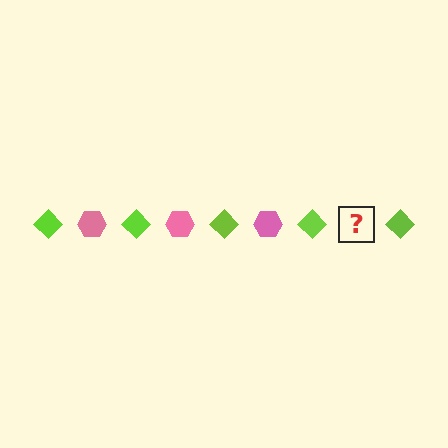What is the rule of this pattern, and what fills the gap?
The rule is that the pattern alternates between lime diamond and pink hexagon. The gap should be filled with a pink hexagon.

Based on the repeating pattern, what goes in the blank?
The blank should be a pink hexagon.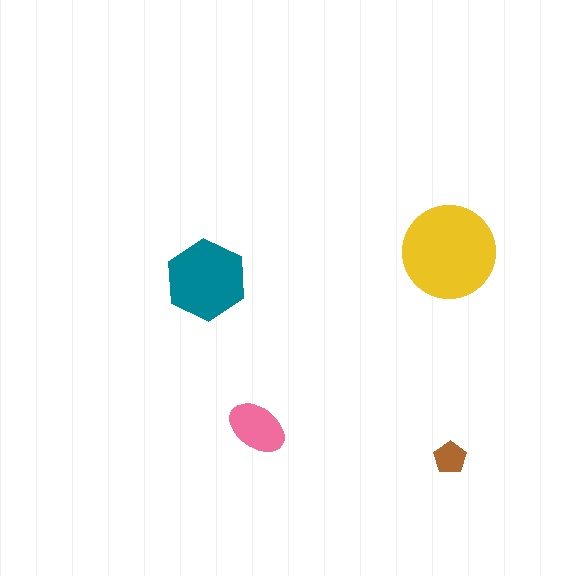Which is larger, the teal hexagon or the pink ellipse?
The teal hexagon.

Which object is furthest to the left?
The teal hexagon is leftmost.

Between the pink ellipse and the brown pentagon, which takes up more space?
The pink ellipse.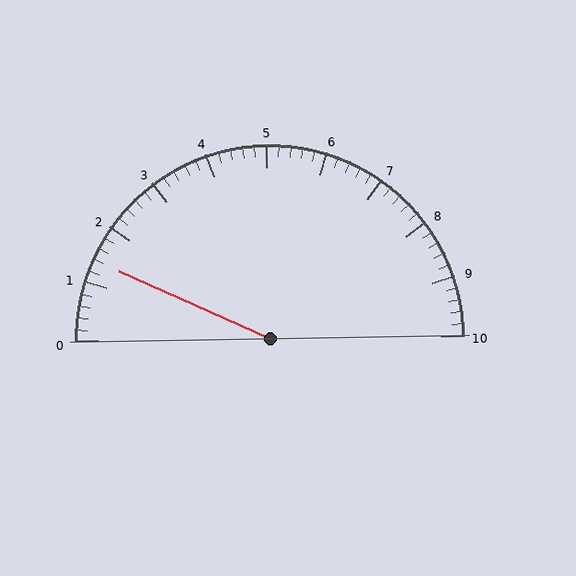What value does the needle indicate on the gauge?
The needle indicates approximately 1.4.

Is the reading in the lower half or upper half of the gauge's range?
The reading is in the lower half of the range (0 to 10).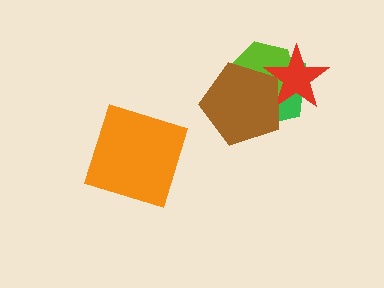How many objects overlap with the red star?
3 objects overlap with the red star.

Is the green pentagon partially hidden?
Yes, it is partially covered by another shape.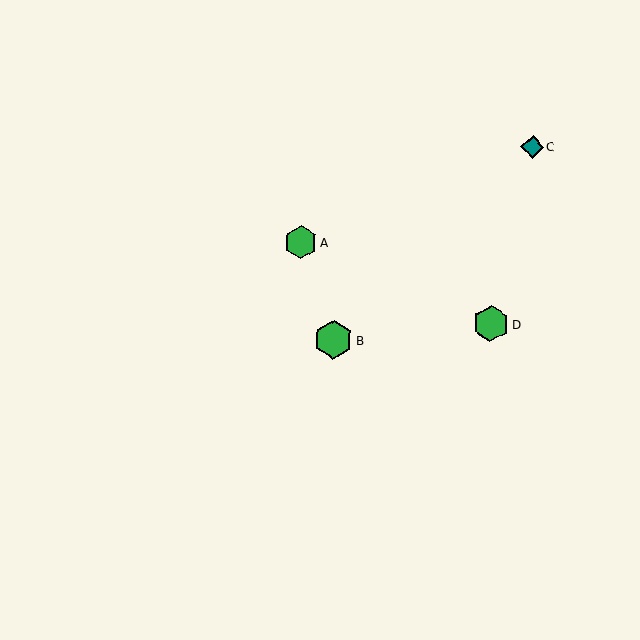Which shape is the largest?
The green hexagon (labeled B) is the largest.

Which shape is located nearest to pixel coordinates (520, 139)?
The teal diamond (labeled C) at (532, 147) is nearest to that location.